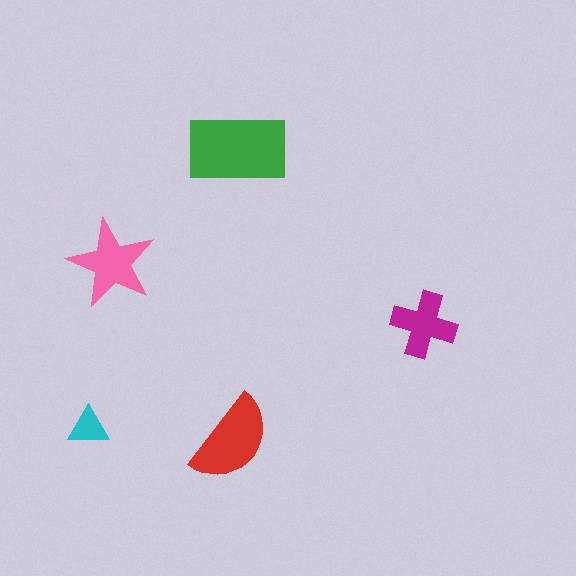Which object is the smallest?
The cyan triangle.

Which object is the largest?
The green rectangle.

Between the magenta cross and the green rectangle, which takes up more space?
The green rectangle.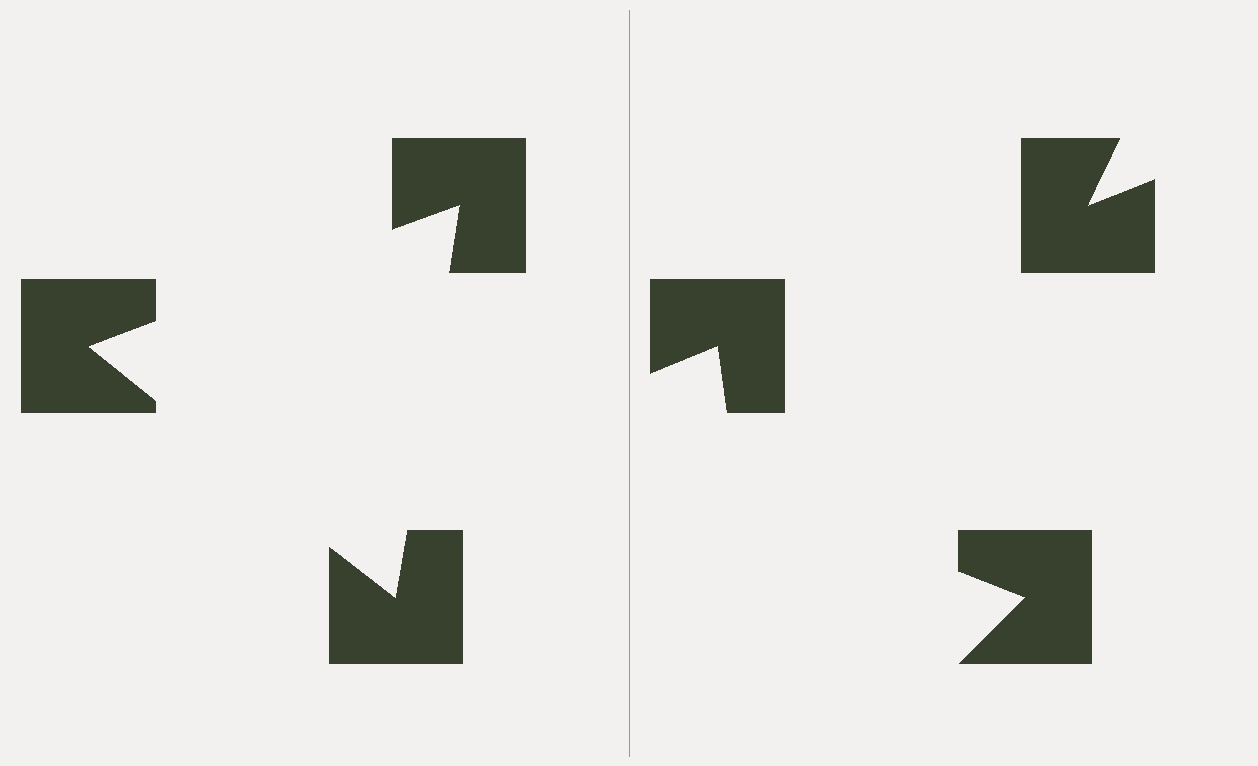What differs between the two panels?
The notched squares are positioned identically on both sides; only the wedge orientations differ. On the left they align to a triangle; on the right they are misaligned.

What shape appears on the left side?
An illusory triangle.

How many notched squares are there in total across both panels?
6 — 3 on each side.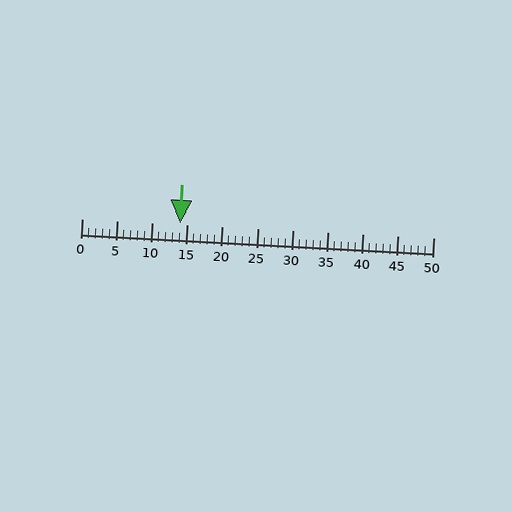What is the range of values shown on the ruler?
The ruler shows values from 0 to 50.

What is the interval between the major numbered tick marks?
The major tick marks are spaced 5 units apart.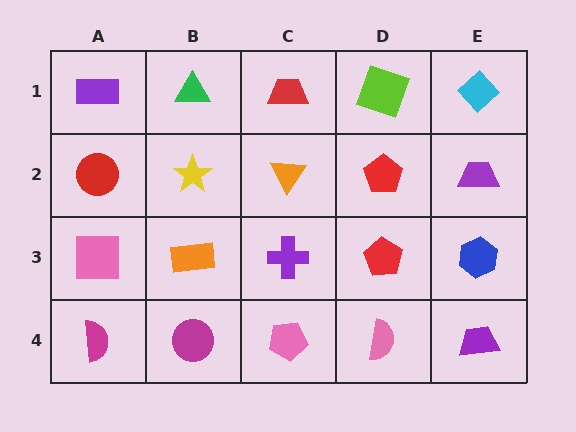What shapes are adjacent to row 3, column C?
An orange triangle (row 2, column C), a pink pentagon (row 4, column C), an orange rectangle (row 3, column B), a red pentagon (row 3, column D).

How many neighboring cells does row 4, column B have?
3.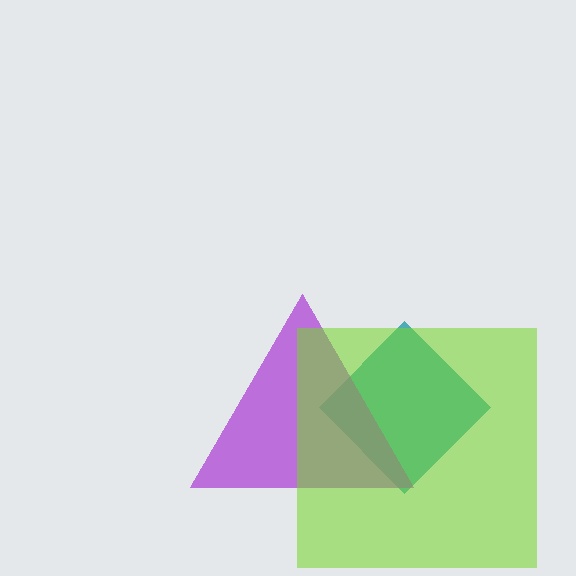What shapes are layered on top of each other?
The layered shapes are: a teal diamond, a purple triangle, a lime square.